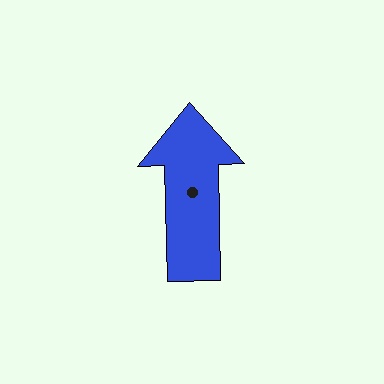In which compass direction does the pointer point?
North.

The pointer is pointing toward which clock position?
Roughly 12 o'clock.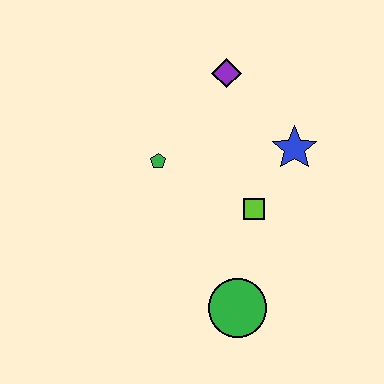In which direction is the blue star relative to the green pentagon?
The blue star is to the right of the green pentagon.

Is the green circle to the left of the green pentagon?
No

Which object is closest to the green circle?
The lime square is closest to the green circle.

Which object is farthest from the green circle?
The purple diamond is farthest from the green circle.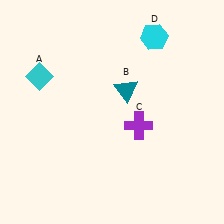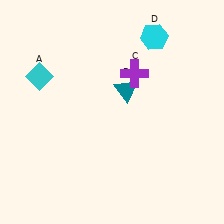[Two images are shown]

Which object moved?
The purple cross (C) moved up.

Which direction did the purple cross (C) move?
The purple cross (C) moved up.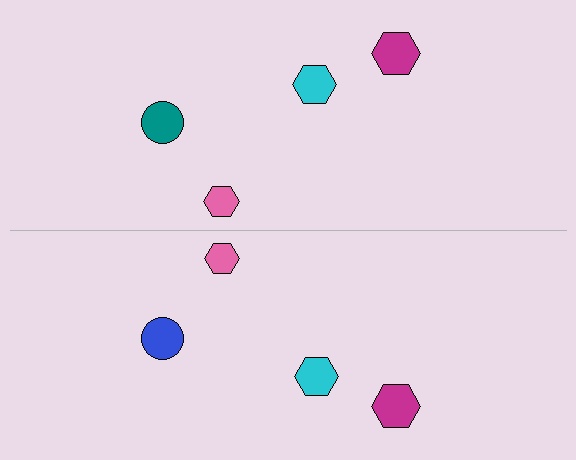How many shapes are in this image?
There are 8 shapes in this image.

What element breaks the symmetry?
The blue circle on the bottom side breaks the symmetry — its mirror counterpart is teal.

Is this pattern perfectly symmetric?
No, the pattern is not perfectly symmetric. The blue circle on the bottom side breaks the symmetry — its mirror counterpart is teal.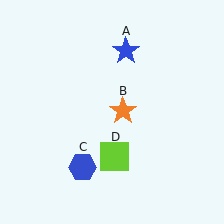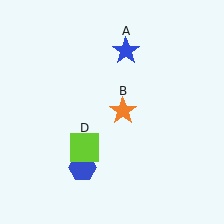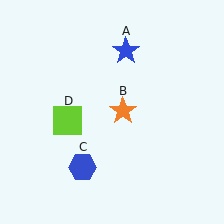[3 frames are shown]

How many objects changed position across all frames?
1 object changed position: lime square (object D).